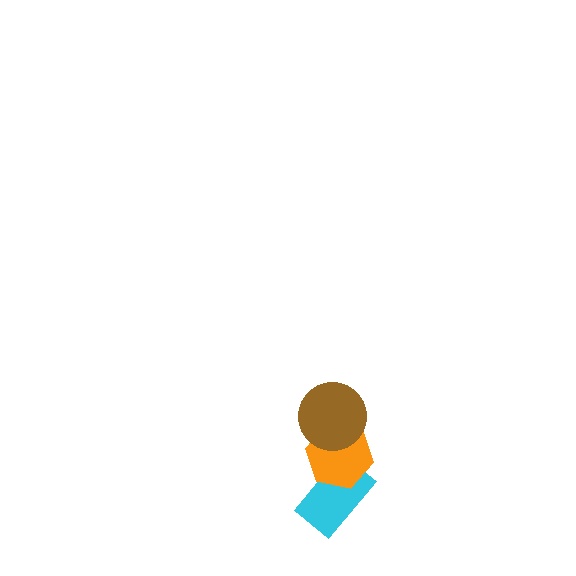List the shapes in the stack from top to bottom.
From top to bottom: the brown circle, the orange hexagon, the cyan rectangle.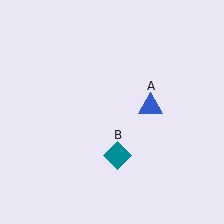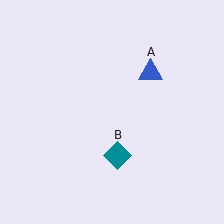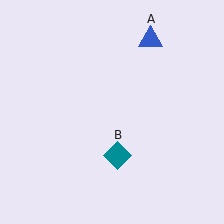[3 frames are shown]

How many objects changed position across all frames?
1 object changed position: blue triangle (object A).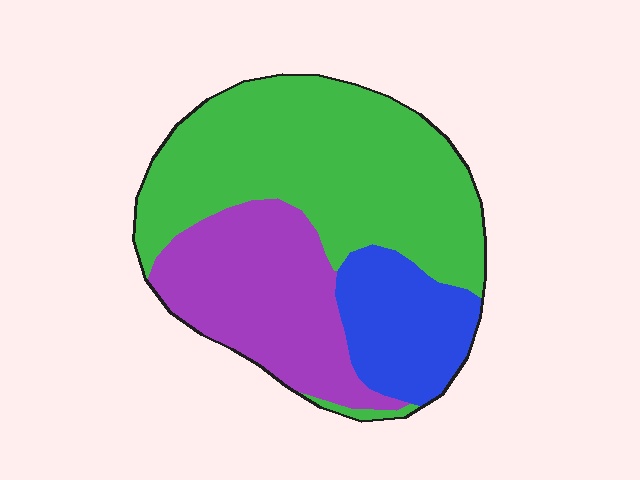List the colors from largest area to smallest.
From largest to smallest: green, purple, blue.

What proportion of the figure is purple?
Purple takes up between a quarter and a half of the figure.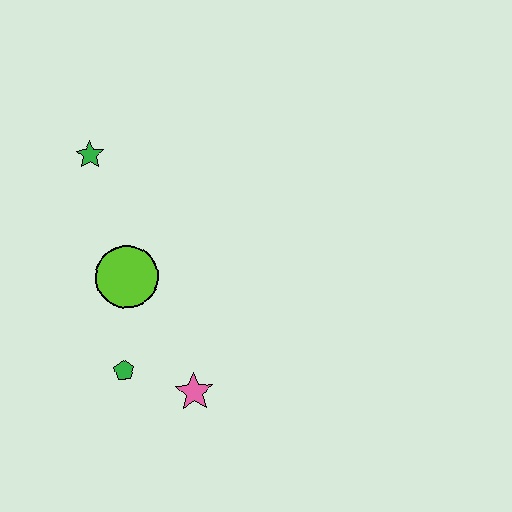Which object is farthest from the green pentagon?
The green star is farthest from the green pentagon.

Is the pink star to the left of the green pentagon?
No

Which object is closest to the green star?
The lime circle is closest to the green star.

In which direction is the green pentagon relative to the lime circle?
The green pentagon is below the lime circle.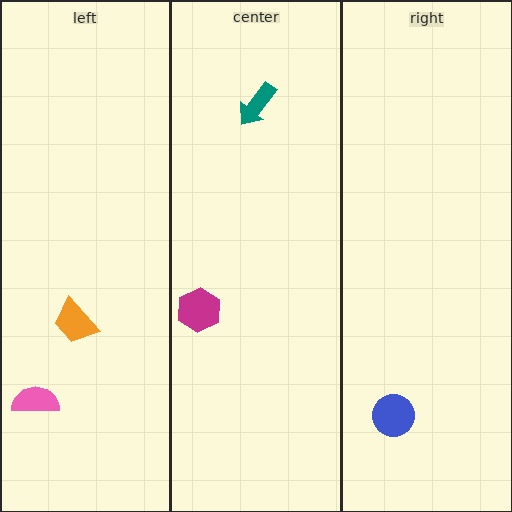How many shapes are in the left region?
2.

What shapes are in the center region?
The teal arrow, the magenta hexagon.